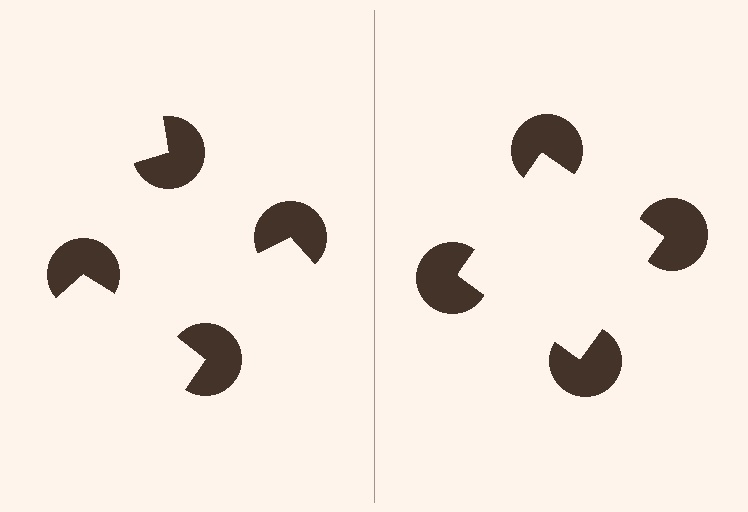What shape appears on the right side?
An illusory square.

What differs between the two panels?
The pac-man discs are positioned identically on both sides; only the wedge orientations differ. On the right they align to a square; on the left they are misaligned.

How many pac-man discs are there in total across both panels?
8 — 4 on each side.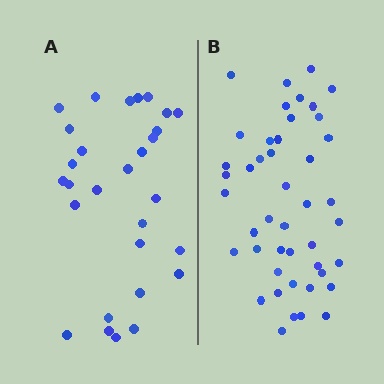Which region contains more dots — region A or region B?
Region B (the right region) has more dots.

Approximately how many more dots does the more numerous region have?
Region B has approximately 15 more dots than region A.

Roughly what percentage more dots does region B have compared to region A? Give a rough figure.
About 55% more.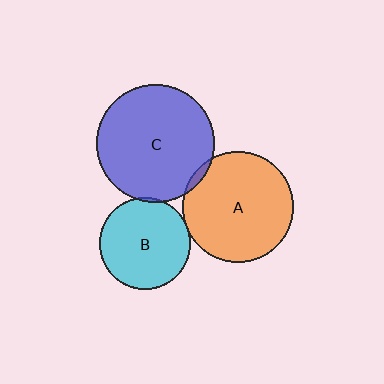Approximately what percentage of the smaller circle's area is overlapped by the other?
Approximately 5%.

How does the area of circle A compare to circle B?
Approximately 1.5 times.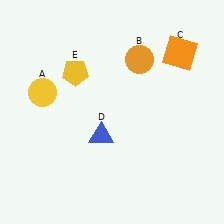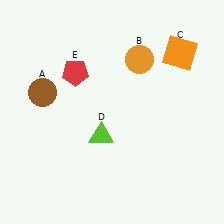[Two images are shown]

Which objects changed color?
A changed from yellow to brown. D changed from blue to lime. E changed from yellow to red.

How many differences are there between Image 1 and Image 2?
There are 3 differences between the two images.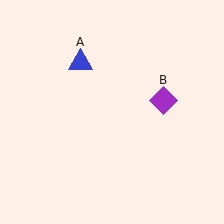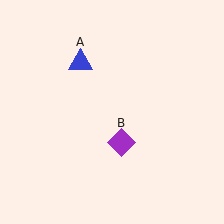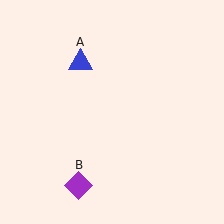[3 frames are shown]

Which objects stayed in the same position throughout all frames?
Blue triangle (object A) remained stationary.